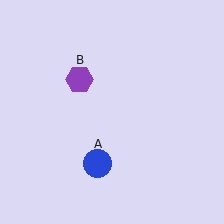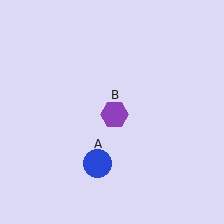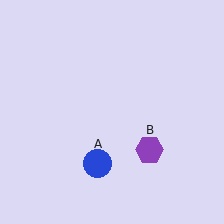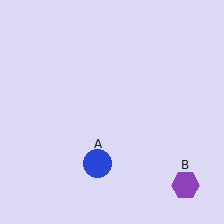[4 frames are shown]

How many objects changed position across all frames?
1 object changed position: purple hexagon (object B).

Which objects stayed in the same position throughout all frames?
Blue circle (object A) remained stationary.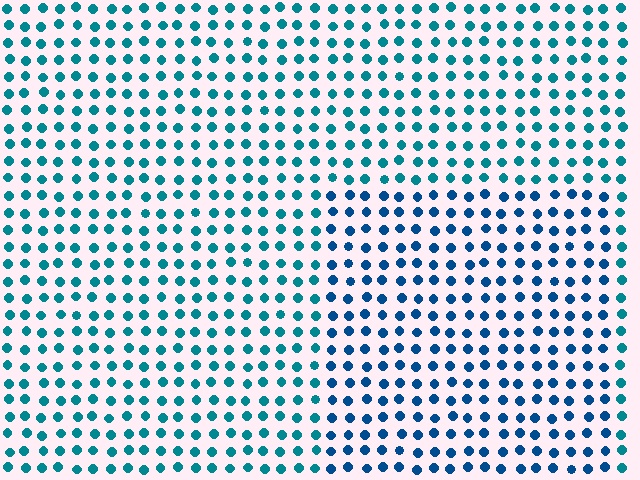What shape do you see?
I see a rectangle.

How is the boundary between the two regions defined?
The boundary is defined purely by a slight shift in hue (about 25 degrees). Spacing, size, and orientation are identical on both sides.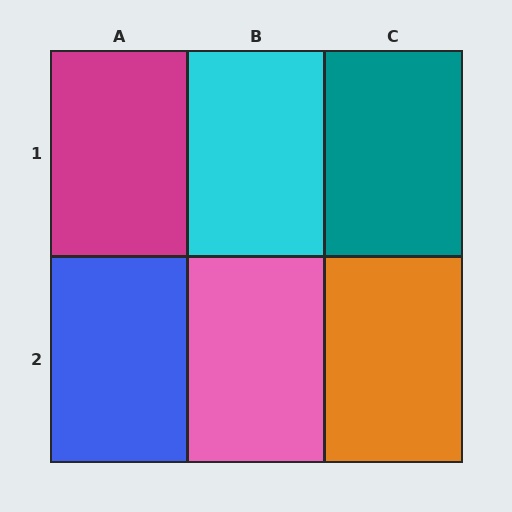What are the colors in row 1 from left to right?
Magenta, cyan, teal.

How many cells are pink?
1 cell is pink.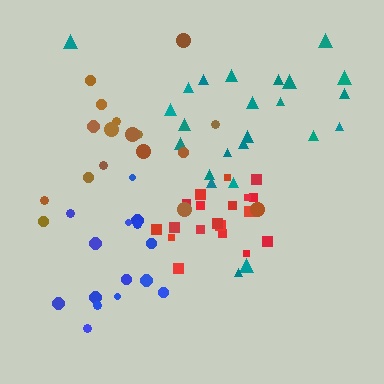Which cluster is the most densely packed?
Red.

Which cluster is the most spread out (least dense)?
Brown.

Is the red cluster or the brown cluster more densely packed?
Red.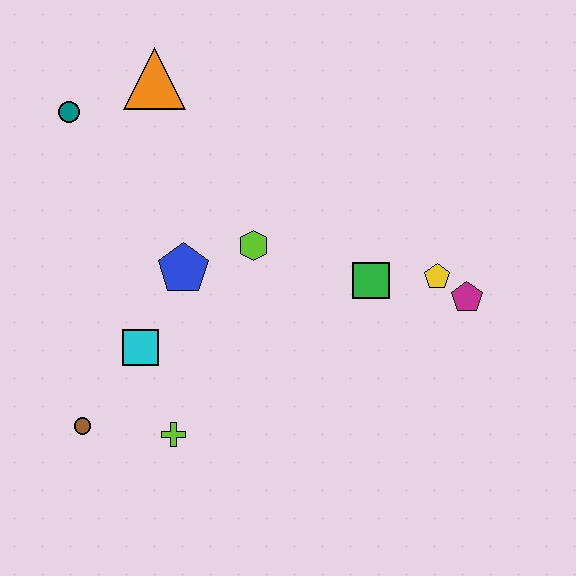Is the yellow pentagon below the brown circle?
No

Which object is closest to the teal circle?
The orange triangle is closest to the teal circle.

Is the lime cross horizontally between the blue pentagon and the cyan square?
Yes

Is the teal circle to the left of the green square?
Yes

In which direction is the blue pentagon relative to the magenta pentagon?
The blue pentagon is to the left of the magenta pentagon.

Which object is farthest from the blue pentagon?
The magenta pentagon is farthest from the blue pentagon.